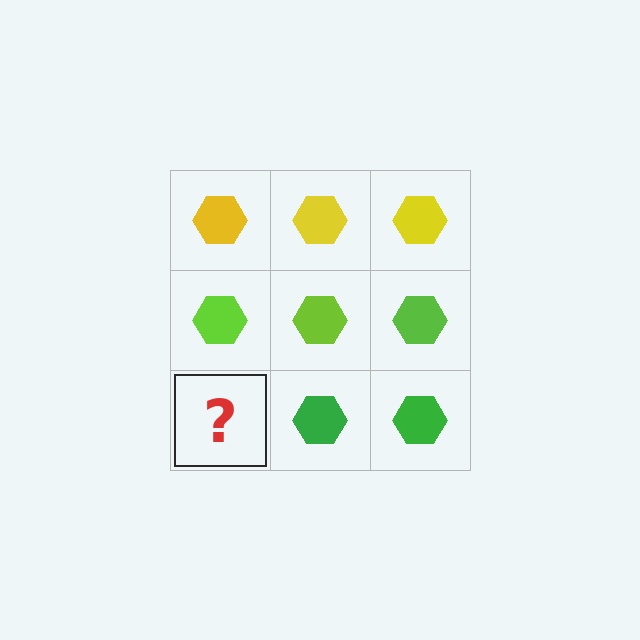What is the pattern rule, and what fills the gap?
The rule is that each row has a consistent color. The gap should be filled with a green hexagon.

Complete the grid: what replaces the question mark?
The question mark should be replaced with a green hexagon.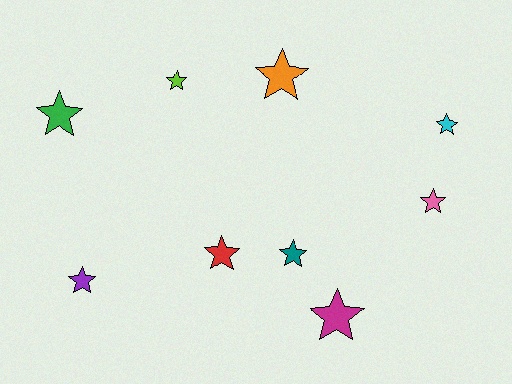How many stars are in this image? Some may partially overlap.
There are 9 stars.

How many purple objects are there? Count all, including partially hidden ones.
There is 1 purple object.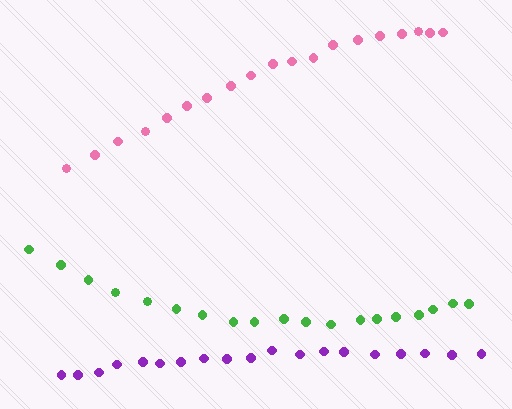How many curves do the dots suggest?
There are 3 distinct paths.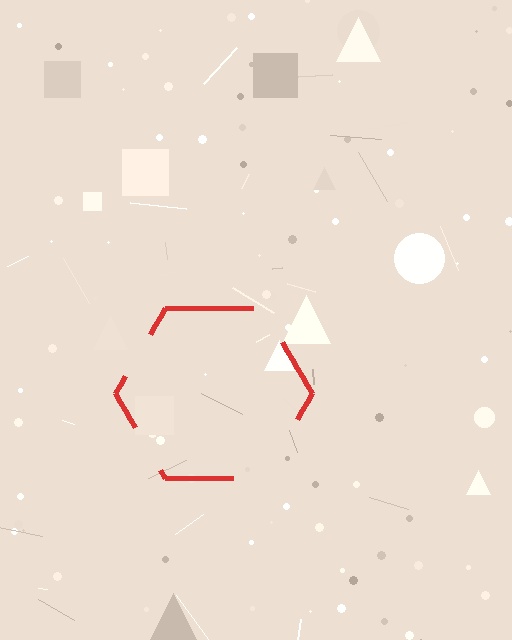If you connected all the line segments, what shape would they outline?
They would outline a hexagon.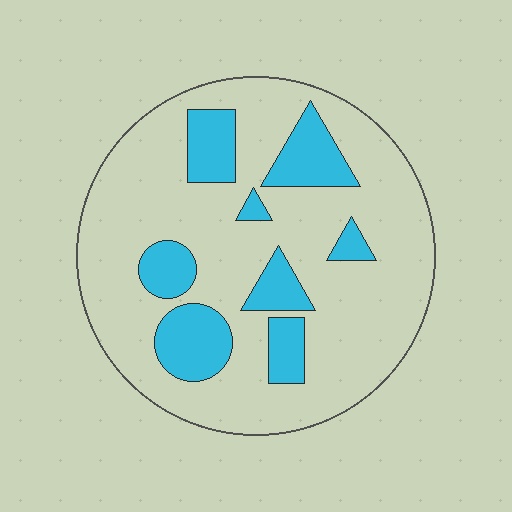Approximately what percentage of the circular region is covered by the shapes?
Approximately 20%.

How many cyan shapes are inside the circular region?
8.